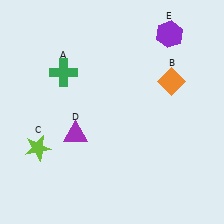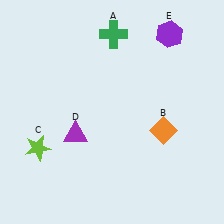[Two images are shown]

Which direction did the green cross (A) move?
The green cross (A) moved right.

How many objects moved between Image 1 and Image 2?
2 objects moved between the two images.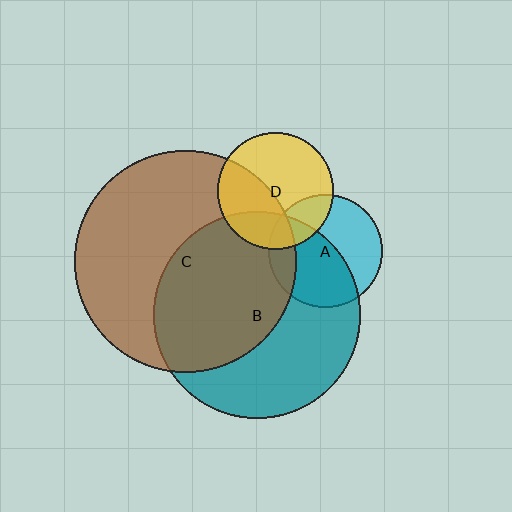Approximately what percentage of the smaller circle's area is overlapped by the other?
Approximately 50%.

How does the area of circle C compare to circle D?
Approximately 3.6 times.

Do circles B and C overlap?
Yes.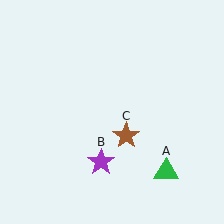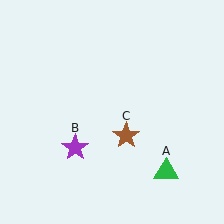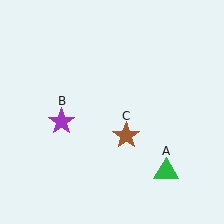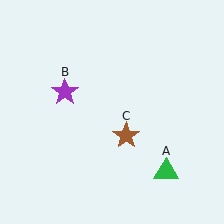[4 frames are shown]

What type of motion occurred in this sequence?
The purple star (object B) rotated clockwise around the center of the scene.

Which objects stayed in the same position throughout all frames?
Green triangle (object A) and brown star (object C) remained stationary.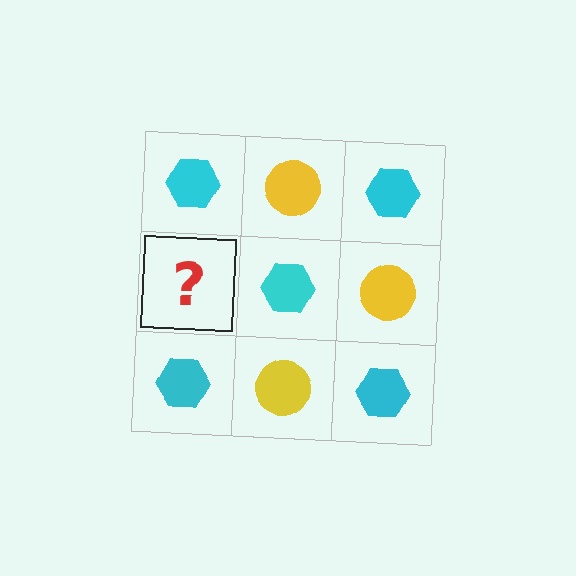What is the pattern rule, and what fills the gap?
The rule is that it alternates cyan hexagon and yellow circle in a checkerboard pattern. The gap should be filled with a yellow circle.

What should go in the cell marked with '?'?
The missing cell should contain a yellow circle.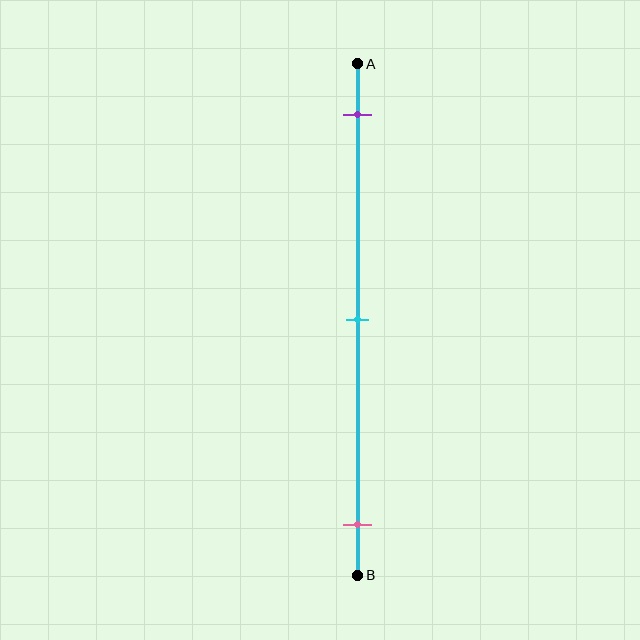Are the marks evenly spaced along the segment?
Yes, the marks are approximately evenly spaced.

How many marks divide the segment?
There are 3 marks dividing the segment.